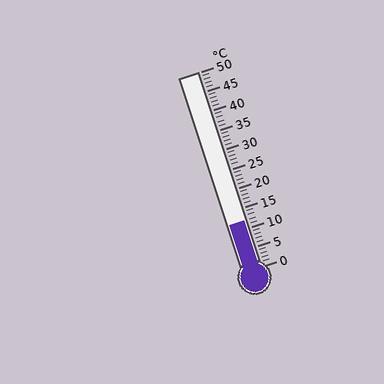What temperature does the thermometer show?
The thermometer shows approximately 12°C.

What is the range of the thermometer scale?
The thermometer scale ranges from 0°C to 50°C.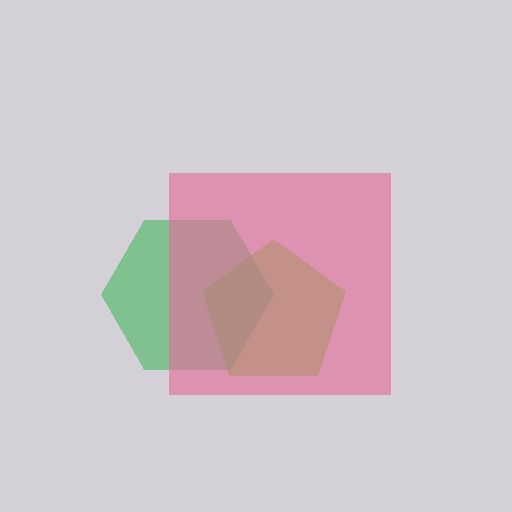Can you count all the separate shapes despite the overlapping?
Yes, there are 3 separate shapes.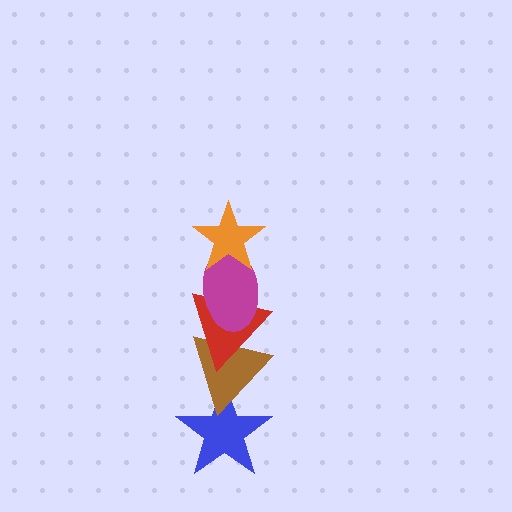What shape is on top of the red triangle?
The magenta ellipse is on top of the red triangle.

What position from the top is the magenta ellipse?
The magenta ellipse is 2nd from the top.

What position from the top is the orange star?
The orange star is 1st from the top.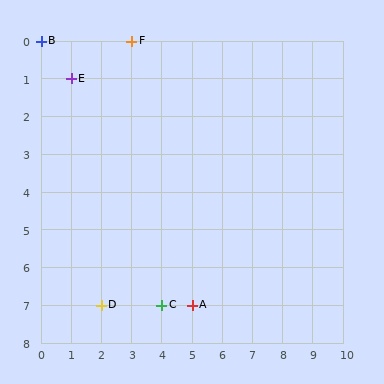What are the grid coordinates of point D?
Point D is at grid coordinates (2, 7).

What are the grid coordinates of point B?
Point B is at grid coordinates (0, 0).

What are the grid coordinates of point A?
Point A is at grid coordinates (5, 7).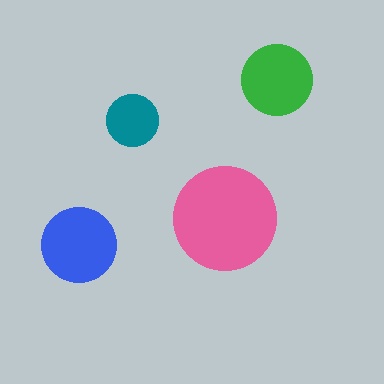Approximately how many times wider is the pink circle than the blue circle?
About 1.5 times wider.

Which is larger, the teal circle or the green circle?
The green one.